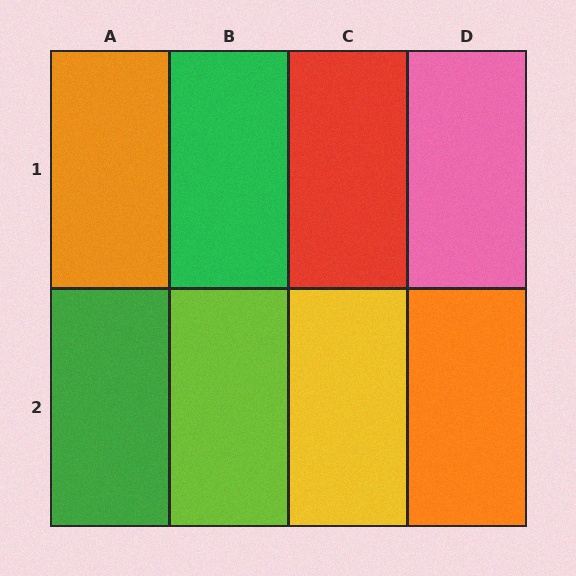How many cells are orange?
2 cells are orange.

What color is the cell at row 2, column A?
Green.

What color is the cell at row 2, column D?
Orange.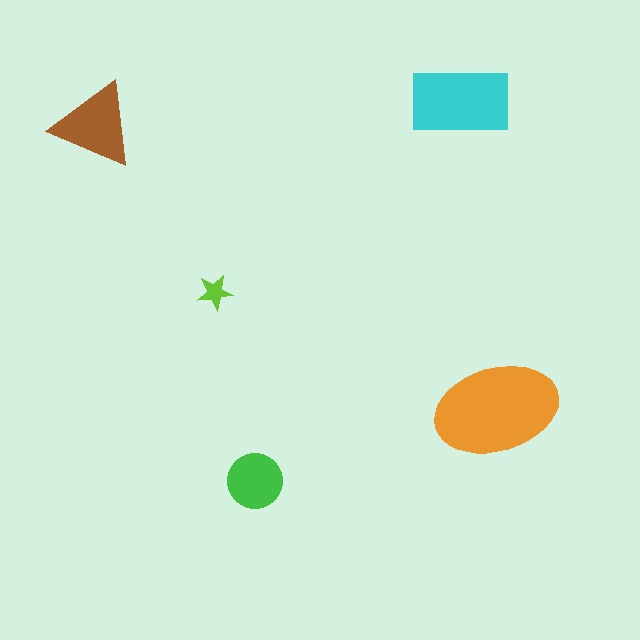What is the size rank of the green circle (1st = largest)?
4th.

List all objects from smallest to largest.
The lime star, the green circle, the brown triangle, the cyan rectangle, the orange ellipse.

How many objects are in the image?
There are 5 objects in the image.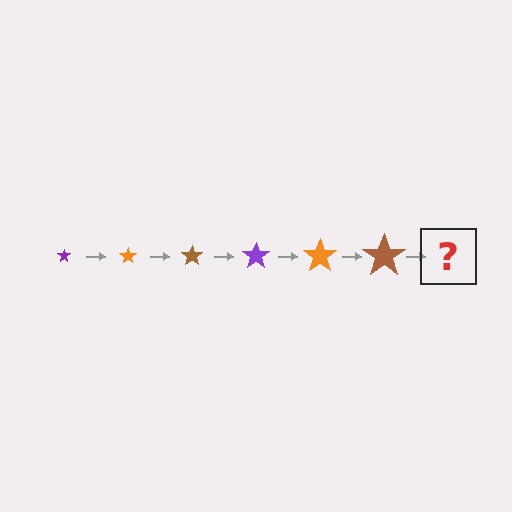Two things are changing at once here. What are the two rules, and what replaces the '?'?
The two rules are that the star grows larger each step and the color cycles through purple, orange, and brown. The '?' should be a purple star, larger than the previous one.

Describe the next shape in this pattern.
It should be a purple star, larger than the previous one.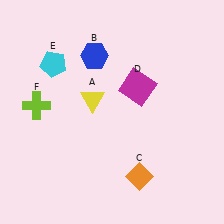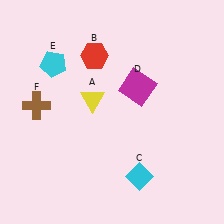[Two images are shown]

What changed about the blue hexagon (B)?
In Image 1, B is blue. In Image 2, it changed to red.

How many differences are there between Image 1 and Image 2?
There are 3 differences between the two images.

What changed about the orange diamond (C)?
In Image 1, C is orange. In Image 2, it changed to cyan.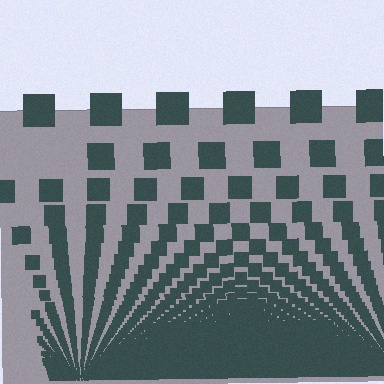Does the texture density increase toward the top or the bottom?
Density increases toward the bottom.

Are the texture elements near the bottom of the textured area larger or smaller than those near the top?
Smaller. The gradient is inverted — elements near the bottom are smaller and denser.